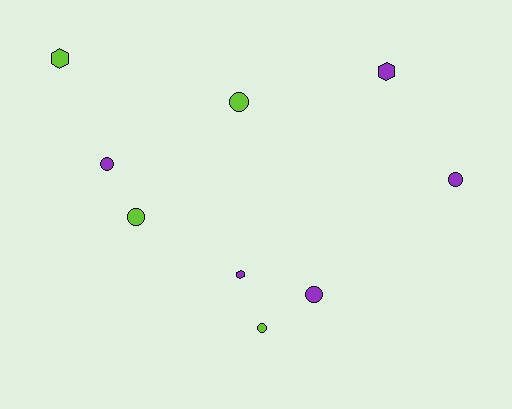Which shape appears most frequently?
Circle, with 6 objects.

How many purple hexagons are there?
There are 2 purple hexagons.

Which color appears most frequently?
Purple, with 5 objects.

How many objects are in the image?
There are 9 objects.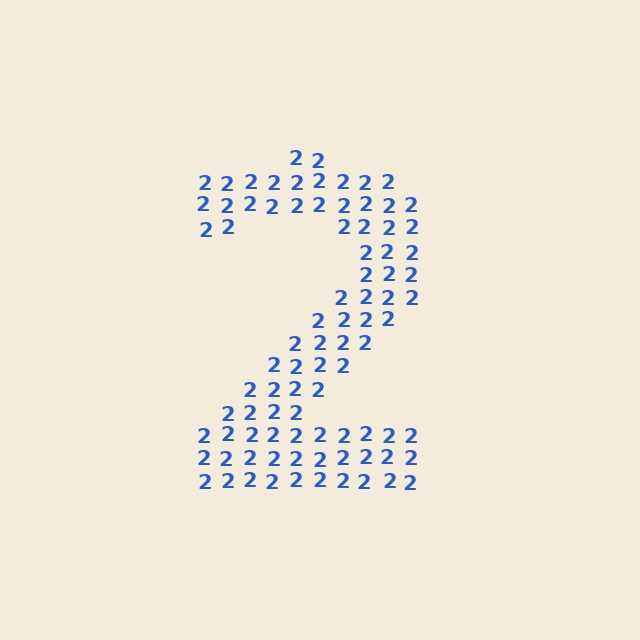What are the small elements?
The small elements are digit 2's.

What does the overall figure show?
The overall figure shows the digit 2.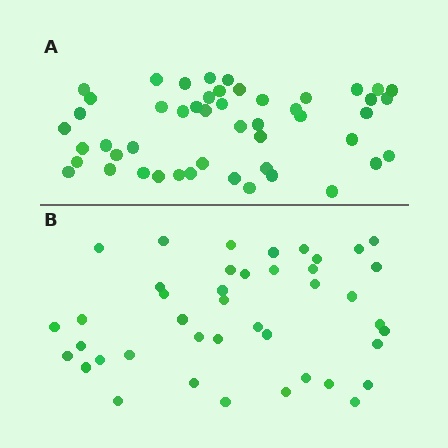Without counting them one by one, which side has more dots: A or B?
Region A (the top region) has more dots.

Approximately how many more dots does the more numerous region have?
Region A has roughly 8 or so more dots than region B.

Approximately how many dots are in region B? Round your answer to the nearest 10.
About 40 dots. (The exact count is 42, which rounds to 40.)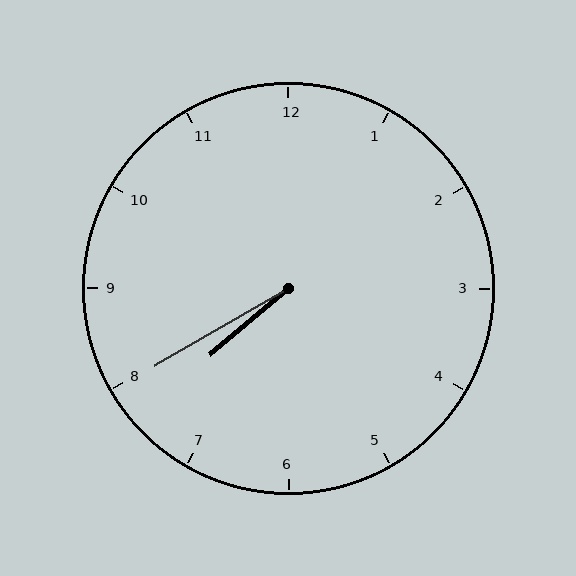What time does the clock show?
7:40.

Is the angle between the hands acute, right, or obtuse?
It is acute.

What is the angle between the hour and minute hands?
Approximately 10 degrees.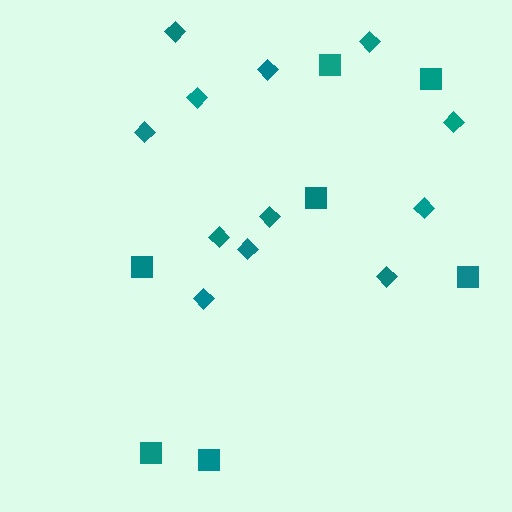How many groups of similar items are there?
There are 2 groups: one group of diamonds (12) and one group of squares (7).